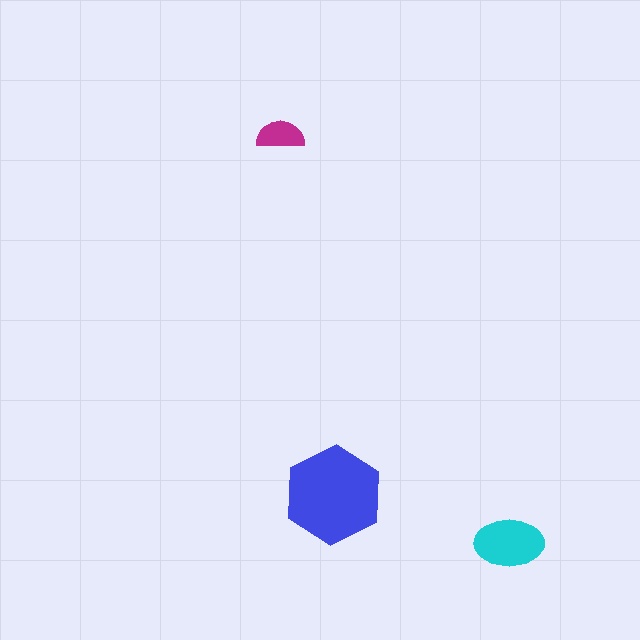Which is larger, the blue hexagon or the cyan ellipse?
The blue hexagon.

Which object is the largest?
The blue hexagon.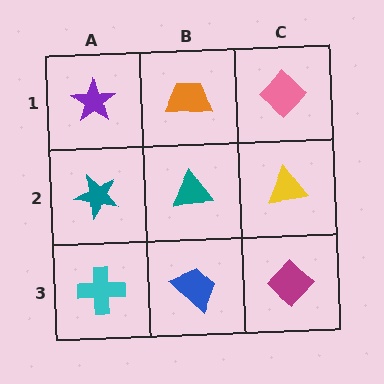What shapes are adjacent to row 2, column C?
A pink diamond (row 1, column C), a magenta diamond (row 3, column C), a teal triangle (row 2, column B).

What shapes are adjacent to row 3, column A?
A teal star (row 2, column A), a blue trapezoid (row 3, column B).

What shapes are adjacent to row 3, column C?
A yellow triangle (row 2, column C), a blue trapezoid (row 3, column B).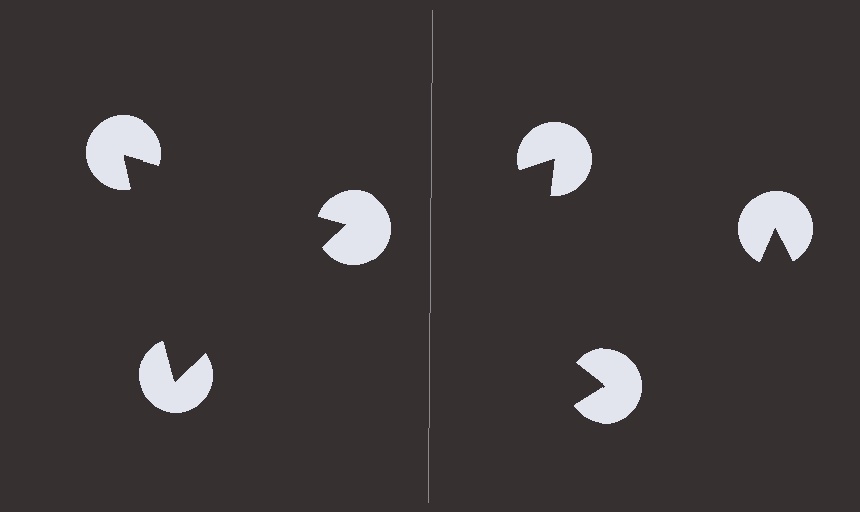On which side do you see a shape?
An illusory triangle appears on the left side. On the right side the wedge cuts are rotated, so no coherent shape forms.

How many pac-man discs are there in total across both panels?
6 — 3 on each side.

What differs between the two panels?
The pac-man discs are positioned identically on both sides; only the wedge orientations differ. On the left they align to a triangle; on the right they are misaligned.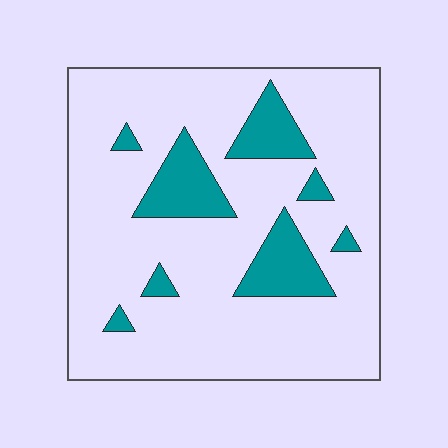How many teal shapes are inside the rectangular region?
8.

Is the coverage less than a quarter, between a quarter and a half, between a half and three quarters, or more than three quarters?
Less than a quarter.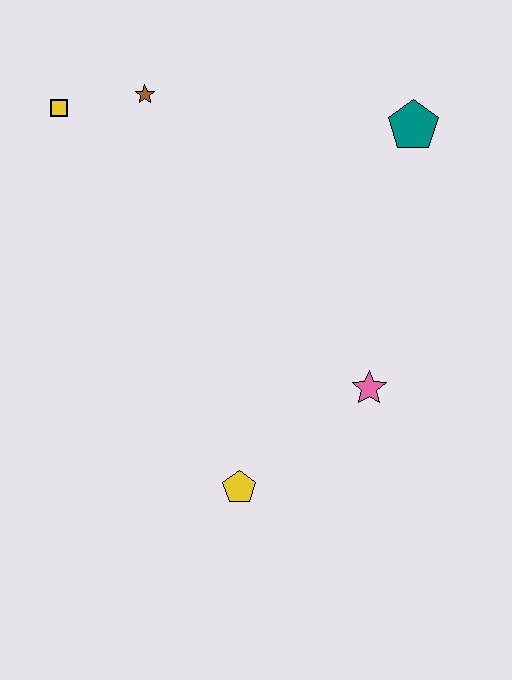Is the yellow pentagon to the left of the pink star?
Yes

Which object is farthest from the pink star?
The yellow square is farthest from the pink star.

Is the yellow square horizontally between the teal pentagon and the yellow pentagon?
No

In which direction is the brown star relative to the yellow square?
The brown star is to the right of the yellow square.